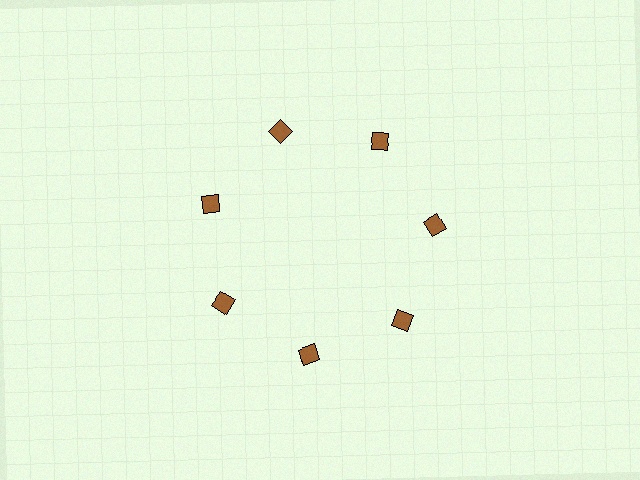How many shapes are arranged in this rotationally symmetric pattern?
There are 7 shapes, arranged in 7 groups of 1.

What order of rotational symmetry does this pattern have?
This pattern has 7-fold rotational symmetry.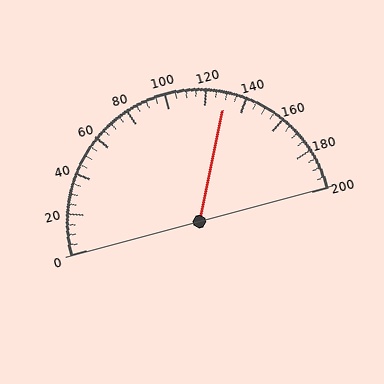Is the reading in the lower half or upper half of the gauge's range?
The reading is in the upper half of the range (0 to 200).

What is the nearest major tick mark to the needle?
The nearest major tick mark is 120.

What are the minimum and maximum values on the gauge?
The gauge ranges from 0 to 200.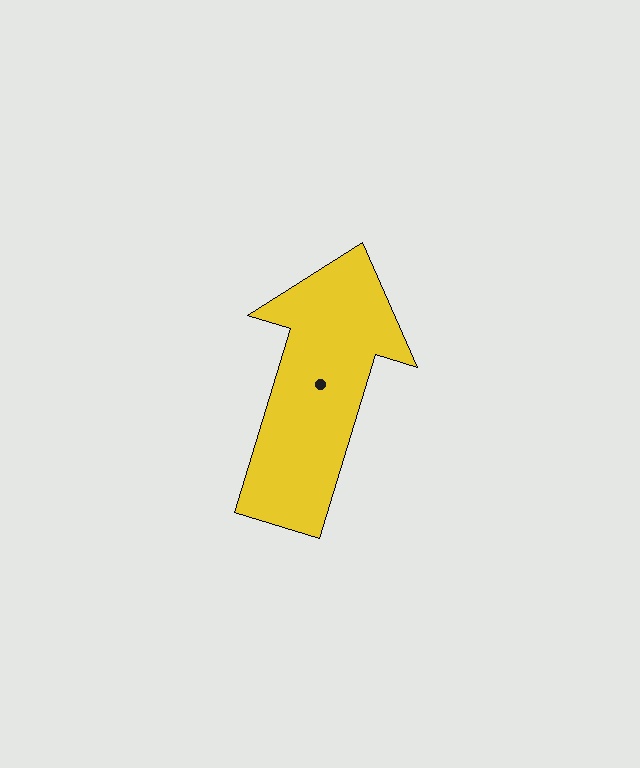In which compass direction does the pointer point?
North.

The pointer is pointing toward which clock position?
Roughly 1 o'clock.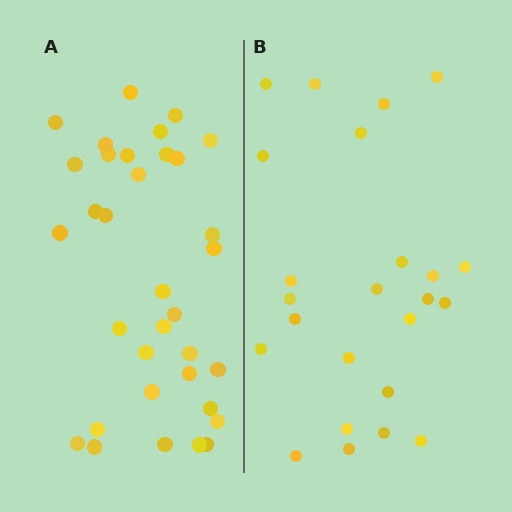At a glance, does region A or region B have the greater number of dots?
Region A (the left region) has more dots.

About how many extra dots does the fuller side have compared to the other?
Region A has roughly 10 or so more dots than region B.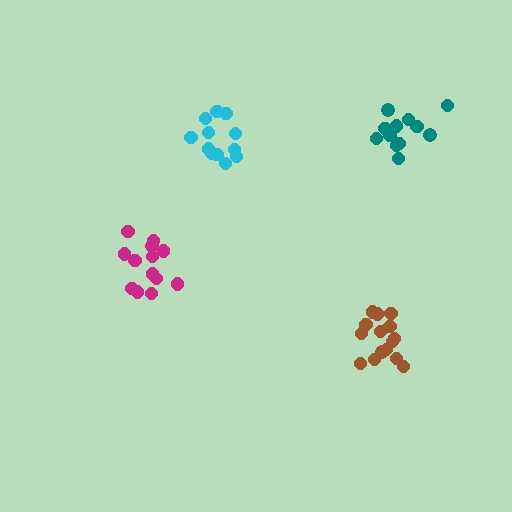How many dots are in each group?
Group 1: 12 dots, Group 2: 13 dots, Group 3: 15 dots, Group 4: 12 dots (52 total).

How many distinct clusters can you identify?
There are 4 distinct clusters.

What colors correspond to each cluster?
The clusters are colored: cyan, magenta, brown, teal.